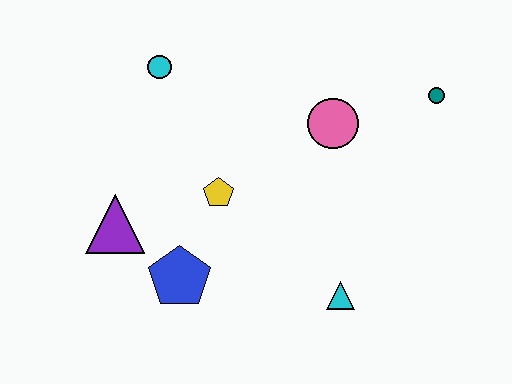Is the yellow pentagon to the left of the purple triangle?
No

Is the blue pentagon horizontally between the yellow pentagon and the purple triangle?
Yes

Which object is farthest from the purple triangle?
The teal circle is farthest from the purple triangle.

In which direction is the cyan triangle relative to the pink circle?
The cyan triangle is below the pink circle.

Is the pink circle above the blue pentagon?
Yes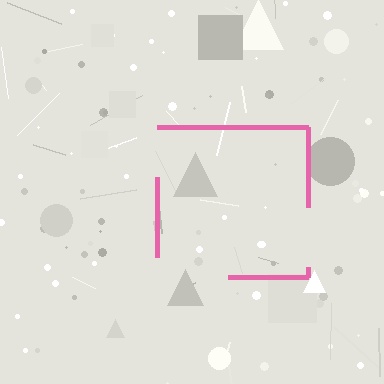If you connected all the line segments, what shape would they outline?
They would outline a square.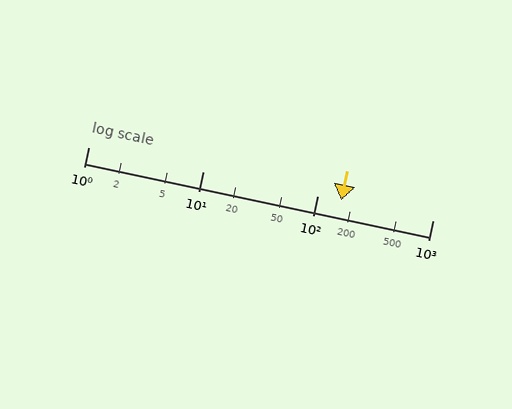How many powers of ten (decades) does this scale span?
The scale spans 3 decades, from 1 to 1000.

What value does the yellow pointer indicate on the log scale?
The pointer indicates approximately 160.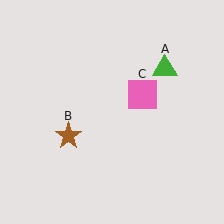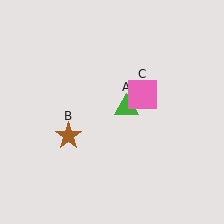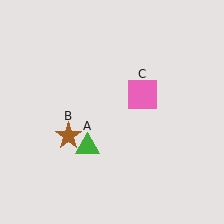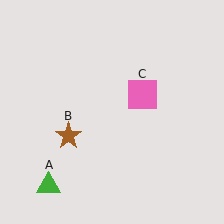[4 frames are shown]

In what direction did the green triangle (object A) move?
The green triangle (object A) moved down and to the left.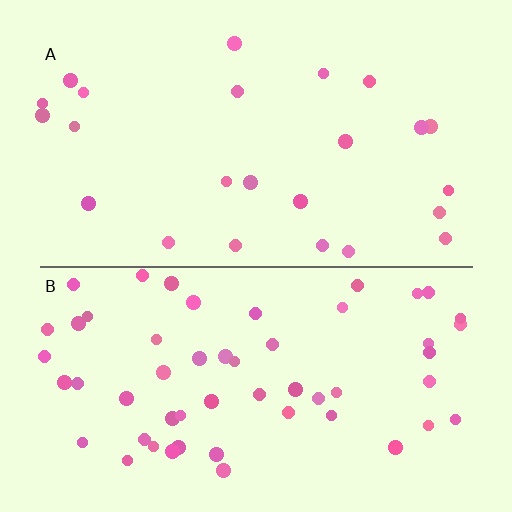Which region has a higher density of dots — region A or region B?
B (the bottom).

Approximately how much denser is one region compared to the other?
Approximately 2.3× — region B over region A.